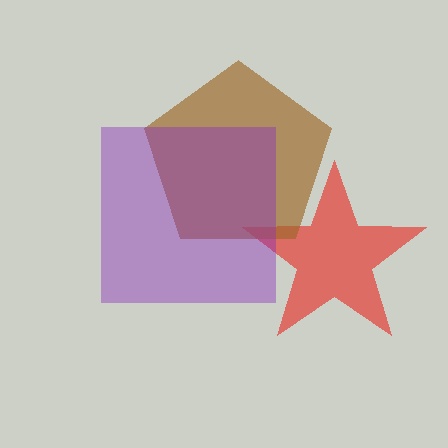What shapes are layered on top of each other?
The layered shapes are: a red star, a brown pentagon, a purple square.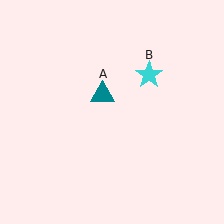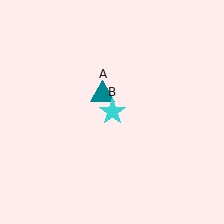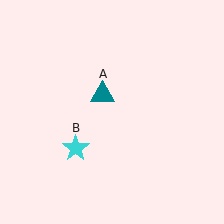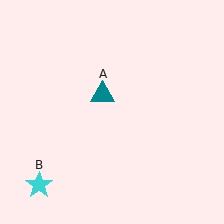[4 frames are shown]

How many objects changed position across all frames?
1 object changed position: cyan star (object B).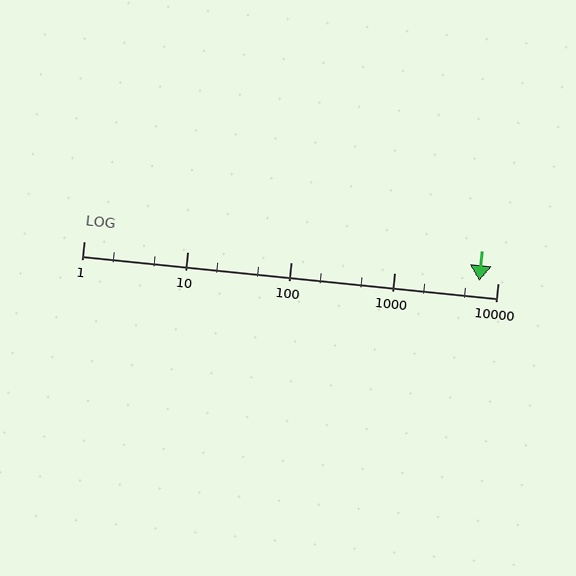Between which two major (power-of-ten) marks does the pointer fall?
The pointer is between 1000 and 10000.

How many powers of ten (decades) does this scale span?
The scale spans 4 decades, from 1 to 10000.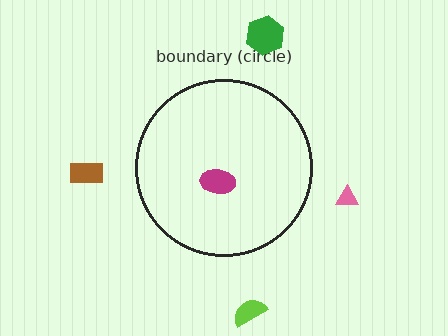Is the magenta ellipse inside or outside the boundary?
Inside.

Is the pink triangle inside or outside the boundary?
Outside.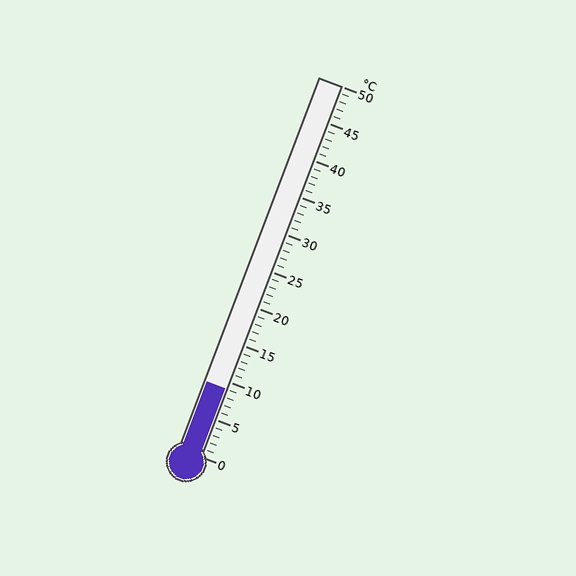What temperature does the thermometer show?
The thermometer shows approximately 9°C.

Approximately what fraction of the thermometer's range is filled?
The thermometer is filled to approximately 20% of its range.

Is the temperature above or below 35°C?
The temperature is below 35°C.